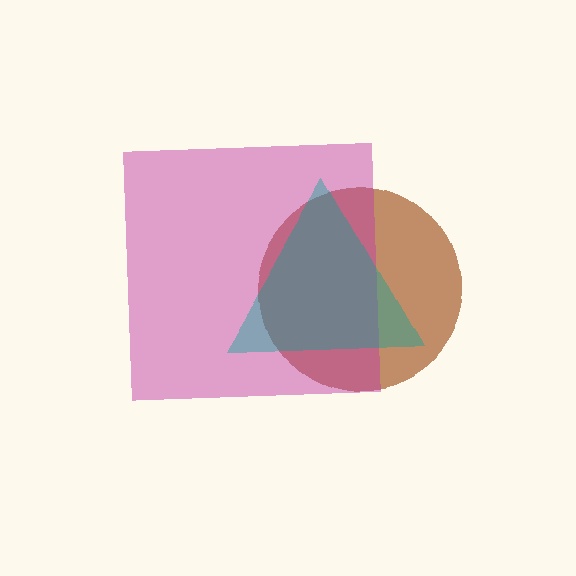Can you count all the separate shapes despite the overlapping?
Yes, there are 3 separate shapes.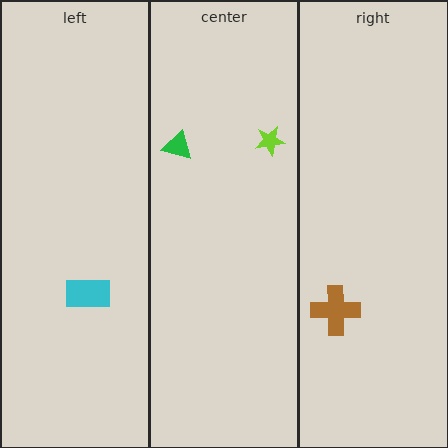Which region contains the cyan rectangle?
The left region.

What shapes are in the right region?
The brown cross.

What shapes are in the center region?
The green triangle, the lime star.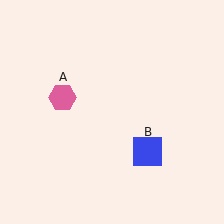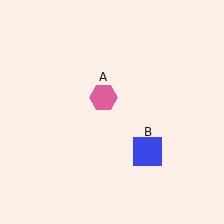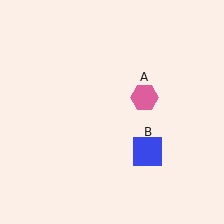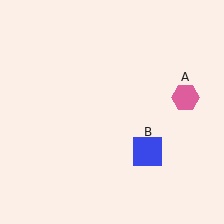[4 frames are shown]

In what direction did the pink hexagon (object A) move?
The pink hexagon (object A) moved right.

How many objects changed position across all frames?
1 object changed position: pink hexagon (object A).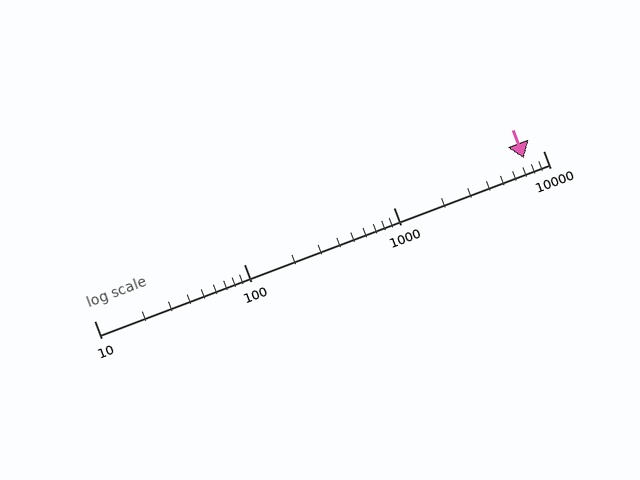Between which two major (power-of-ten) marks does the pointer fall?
The pointer is between 1000 and 10000.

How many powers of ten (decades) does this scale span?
The scale spans 3 decades, from 10 to 10000.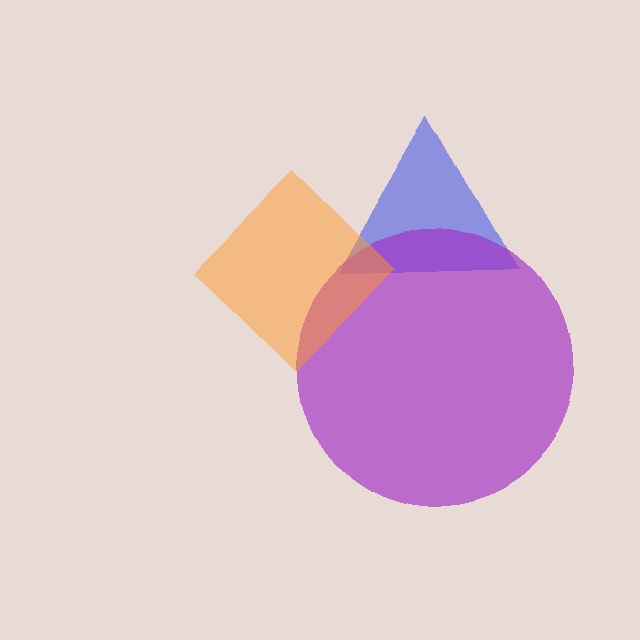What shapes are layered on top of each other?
The layered shapes are: a blue triangle, a purple circle, an orange diamond.